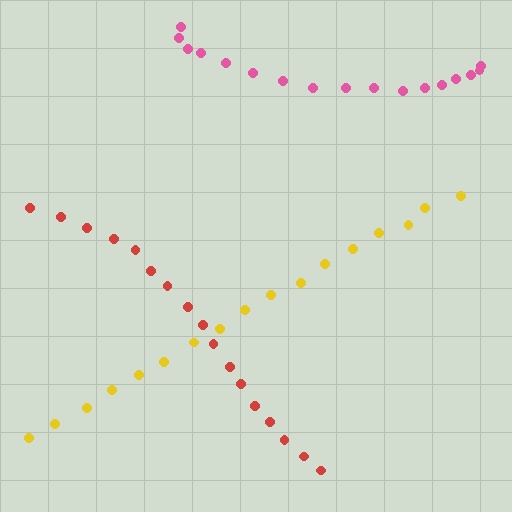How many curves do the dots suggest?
There are 3 distinct paths.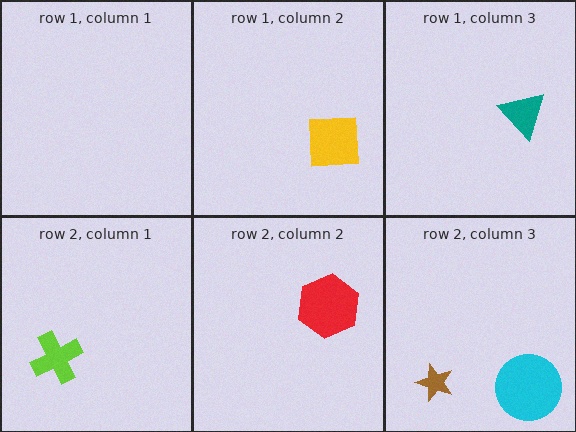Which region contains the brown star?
The row 2, column 3 region.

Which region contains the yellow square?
The row 1, column 2 region.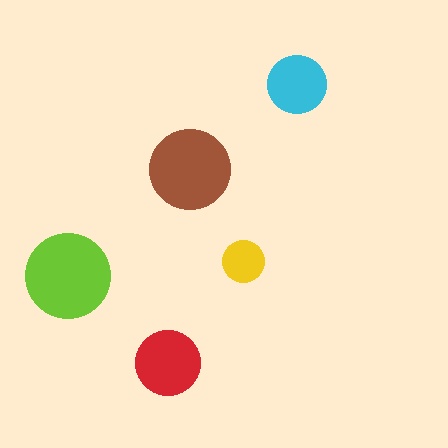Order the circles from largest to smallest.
the lime one, the brown one, the red one, the cyan one, the yellow one.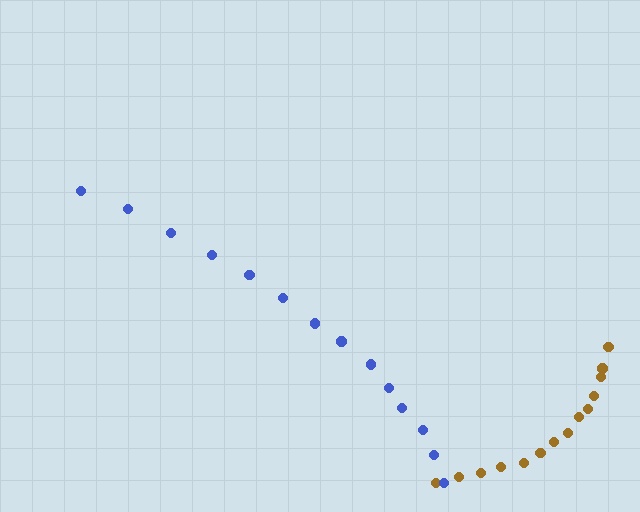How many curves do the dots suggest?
There are 2 distinct paths.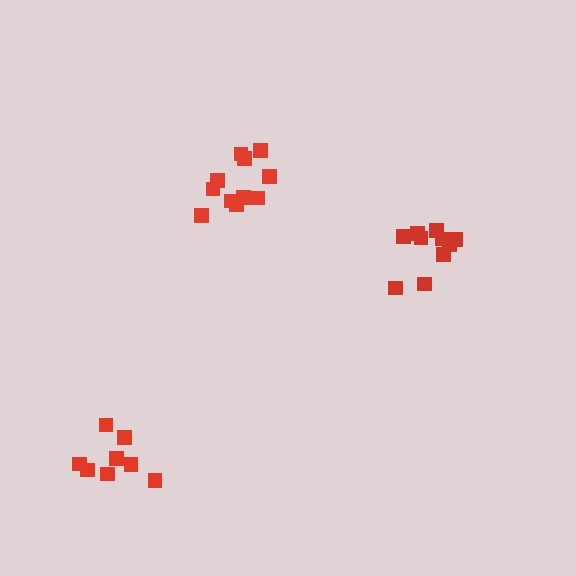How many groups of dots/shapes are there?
There are 3 groups.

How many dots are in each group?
Group 1: 10 dots, Group 2: 8 dots, Group 3: 11 dots (29 total).